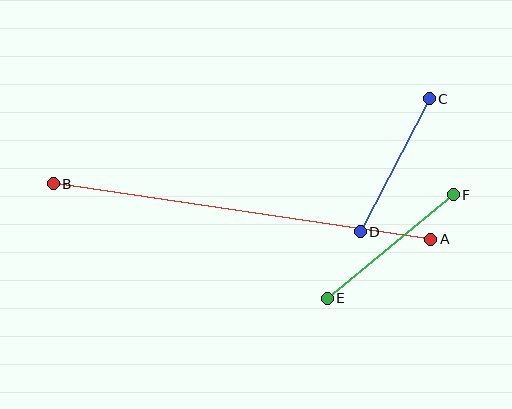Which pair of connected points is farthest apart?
Points A and B are farthest apart.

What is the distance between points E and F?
The distance is approximately 163 pixels.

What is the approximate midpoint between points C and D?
The midpoint is at approximately (395, 165) pixels.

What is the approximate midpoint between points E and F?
The midpoint is at approximately (390, 247) pixels.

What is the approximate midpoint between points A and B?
The midpoint is at approximately (242, 211) pixels.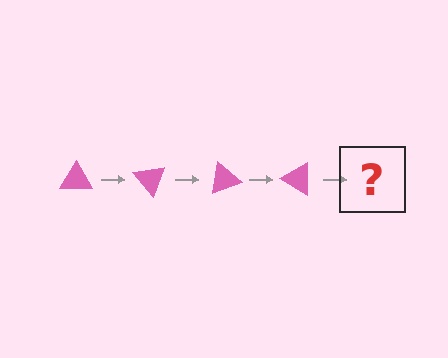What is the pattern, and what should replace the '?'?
The pattern is that the triangle rotates 50 degrees each step. The '?' should be a pink triangle rotated 200 degrees.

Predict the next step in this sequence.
The next step is a pink triangle rotated 200 degrees.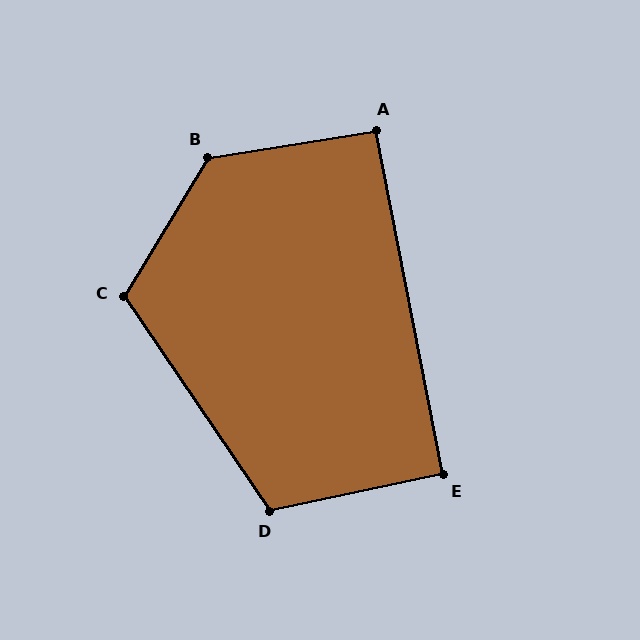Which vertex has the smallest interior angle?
E, at approximately 91 degrees.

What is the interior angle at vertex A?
Approximately 92 degrees (approximately right).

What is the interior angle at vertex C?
Approximately 115 degrees (obtuse).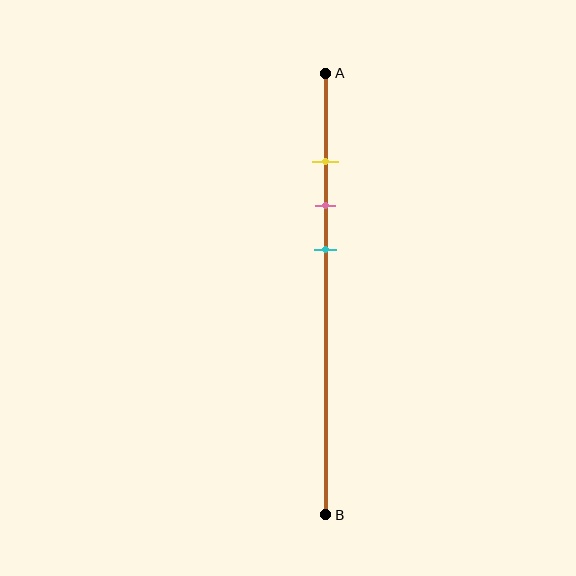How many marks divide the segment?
There are 3 marks dividing the segment.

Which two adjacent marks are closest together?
The yellow and pink marks are the closest adjacent pair.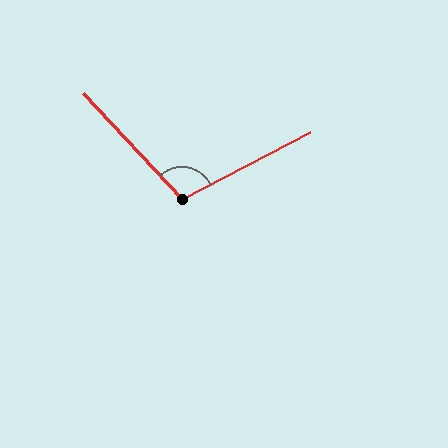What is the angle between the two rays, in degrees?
Approximately 106 degrees.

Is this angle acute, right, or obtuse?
It is obtuse.